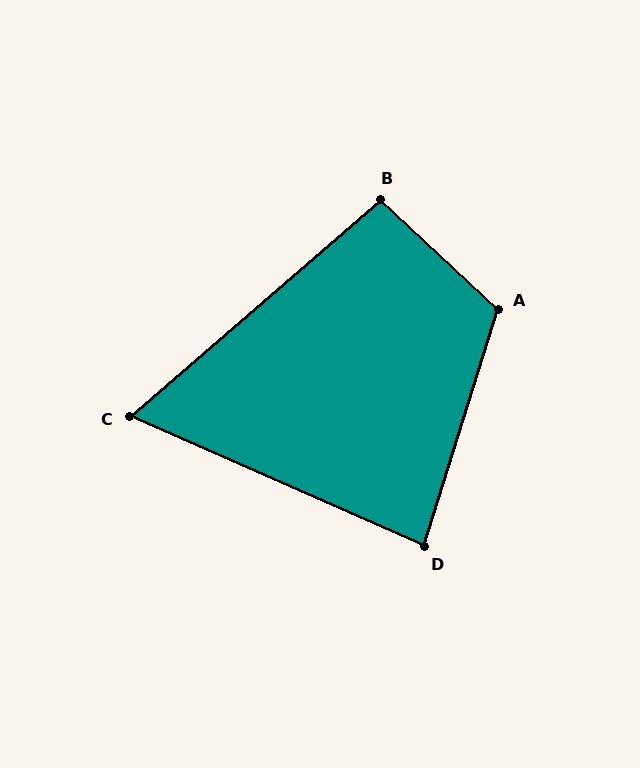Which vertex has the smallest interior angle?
C, at approximately 65 degrees.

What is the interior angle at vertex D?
Approximately 84 degrees (acute).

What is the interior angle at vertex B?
Approximately 96 degrees (obtuse).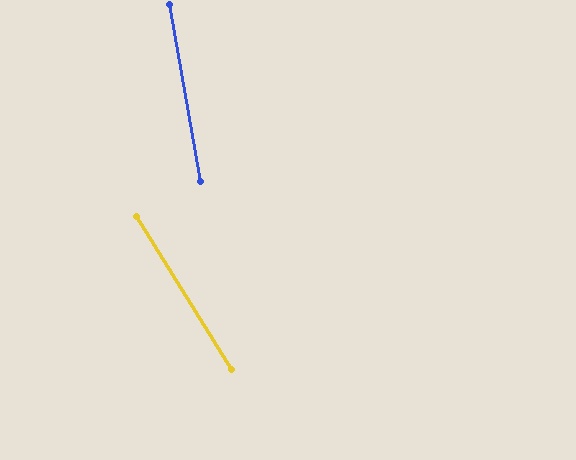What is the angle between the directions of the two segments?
Approximately 22 degrees.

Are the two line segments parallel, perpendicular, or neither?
Neither parallel nor perpendicular — they differ by about 22°.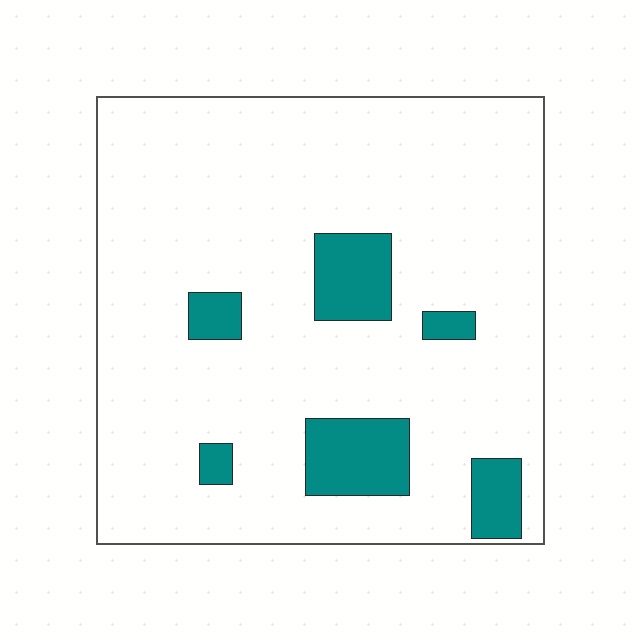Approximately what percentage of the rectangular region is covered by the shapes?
Approximately 10%.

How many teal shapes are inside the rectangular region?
6.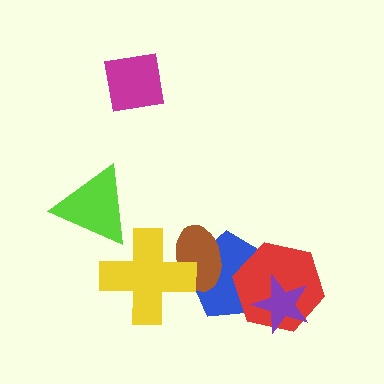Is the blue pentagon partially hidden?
Yes, it is partially covered by another shape.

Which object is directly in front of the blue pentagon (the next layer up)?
The red hexagon is directly in front of the blue pentagon.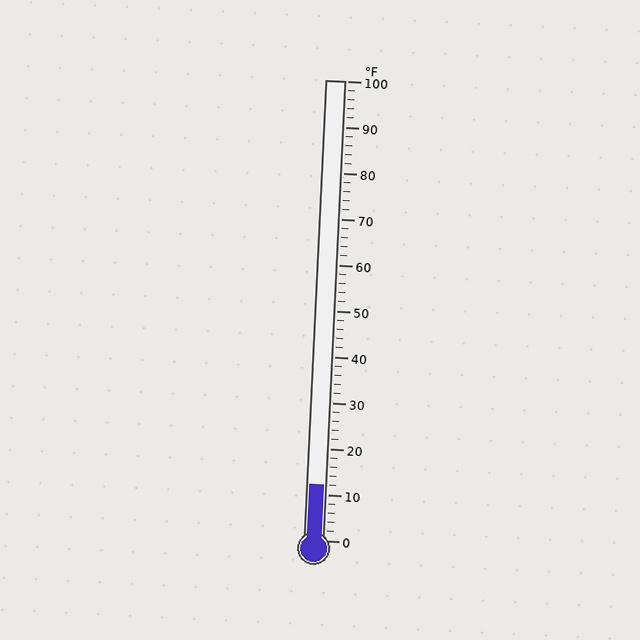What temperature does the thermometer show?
The thermometer shows approximately 12°F.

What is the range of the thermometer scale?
The thermometer scale ranges from 0°F to 100°F.